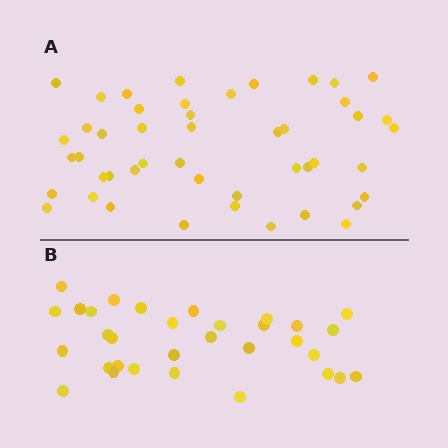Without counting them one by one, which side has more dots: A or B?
Region A (the top region) has more dots.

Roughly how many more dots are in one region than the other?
Region A has approximately 15 more dots than region B.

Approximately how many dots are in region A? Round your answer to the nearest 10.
About 50 dots. (The exact count is 47, which rounds to 50.)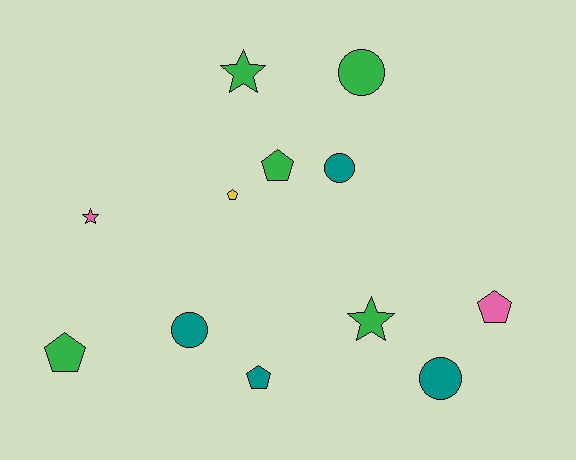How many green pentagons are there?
There are 2 green pentagons.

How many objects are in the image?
There are 12 objects.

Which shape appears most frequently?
Pentagon, with 5 objects.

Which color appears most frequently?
Green, with 5 objects.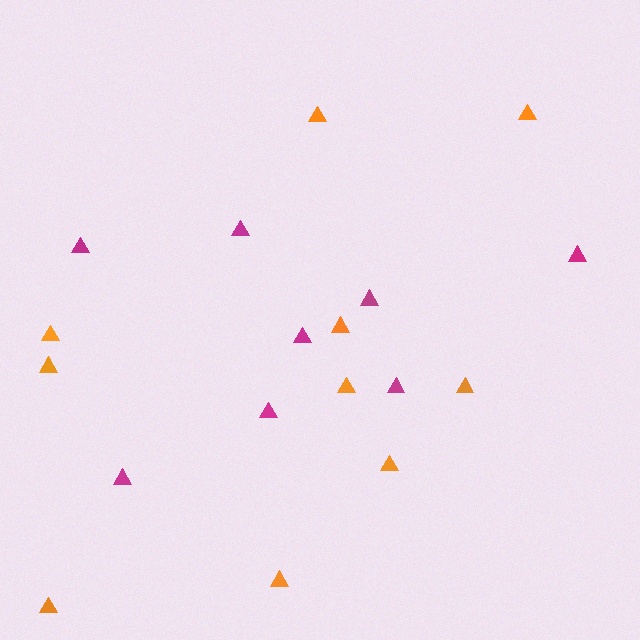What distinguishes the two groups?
There are 2 groups: one group of magenta triangles (8) and one group of orange triangles (10).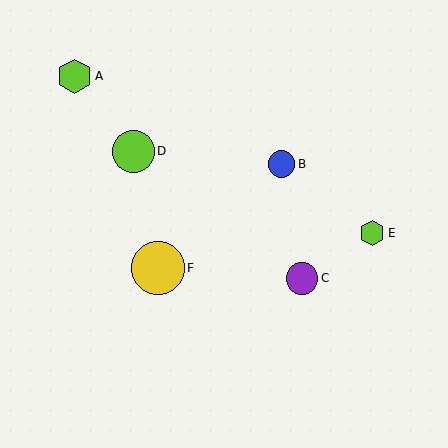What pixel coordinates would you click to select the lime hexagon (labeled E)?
Click at (372, 233) to select the lime hexagon E.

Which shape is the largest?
The yellow circle (labeled F) is the largest.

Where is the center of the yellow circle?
The center of the yellow circle is at (158, 268).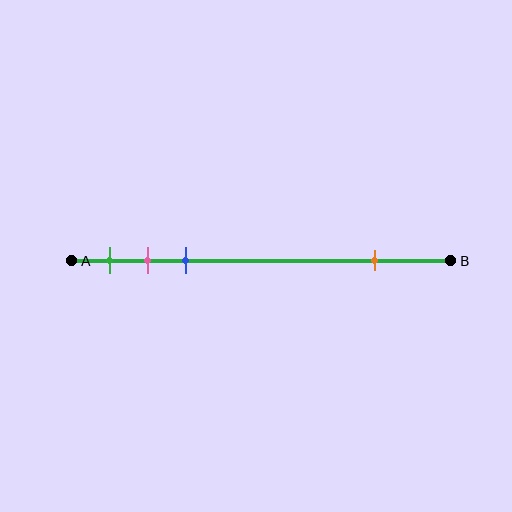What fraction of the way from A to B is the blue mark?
The blue mark is approximately 30% (0.3) of the way from A to B.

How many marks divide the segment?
There are 4 marks dividing the segment.